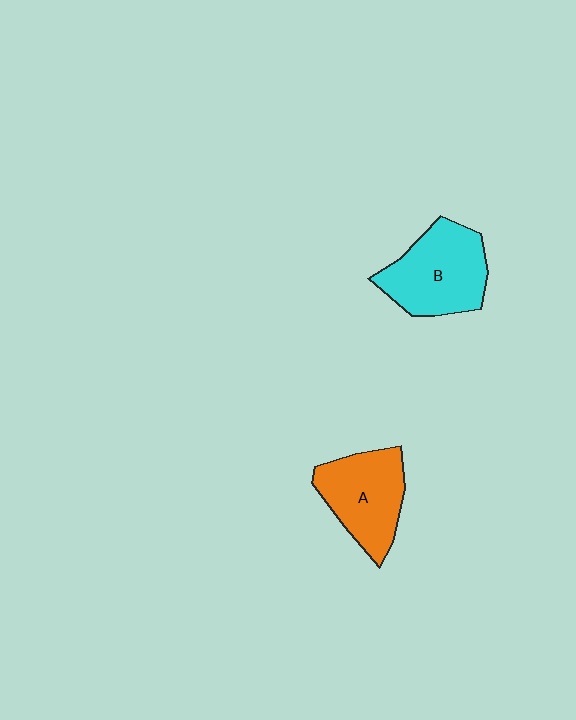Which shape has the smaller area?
Shape A (orange).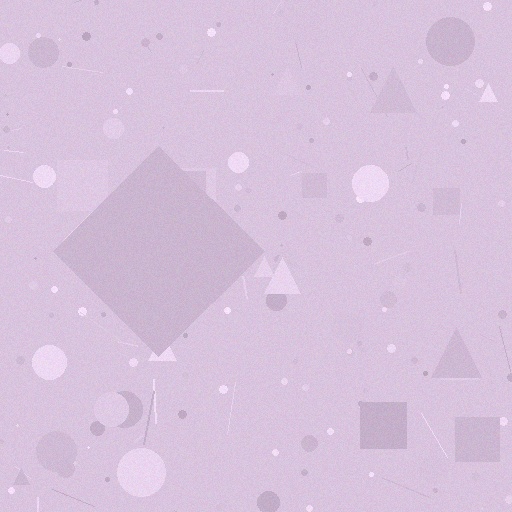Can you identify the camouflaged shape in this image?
The camouflaged shape is a diamond.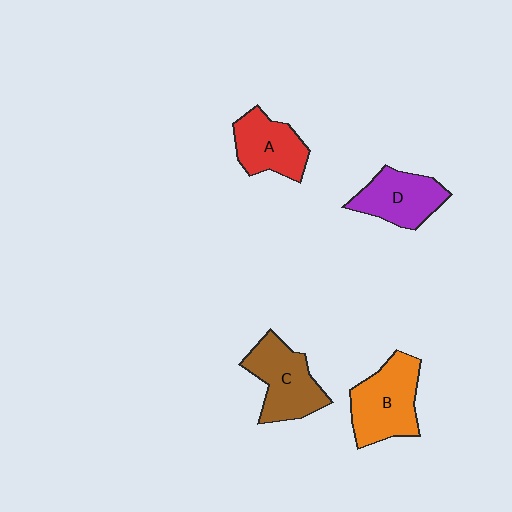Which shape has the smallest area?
Shape A (red).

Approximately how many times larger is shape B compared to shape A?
Approximately 1.3 times.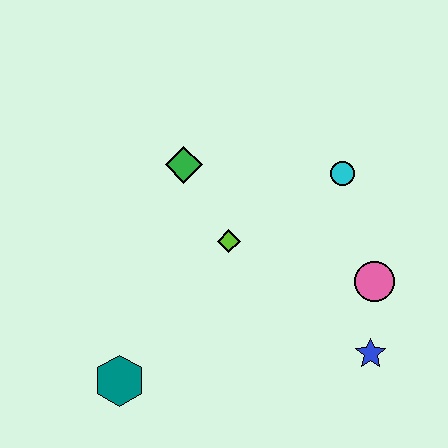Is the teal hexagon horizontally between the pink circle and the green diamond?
No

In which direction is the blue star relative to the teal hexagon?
The blue star is to the right of the teal hexagon.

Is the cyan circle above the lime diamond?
Yes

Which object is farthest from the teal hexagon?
The cyan circle is farthest from the teal hexagon.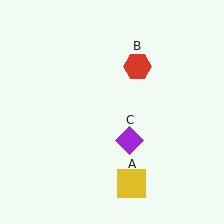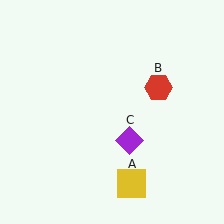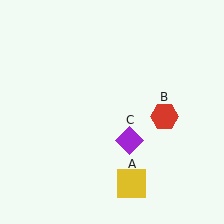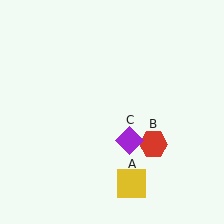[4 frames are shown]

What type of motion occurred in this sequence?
The red hexagon (object B) rotated clockwise around the center of the scene.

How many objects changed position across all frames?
1 object changed position: red hexagon (object B).